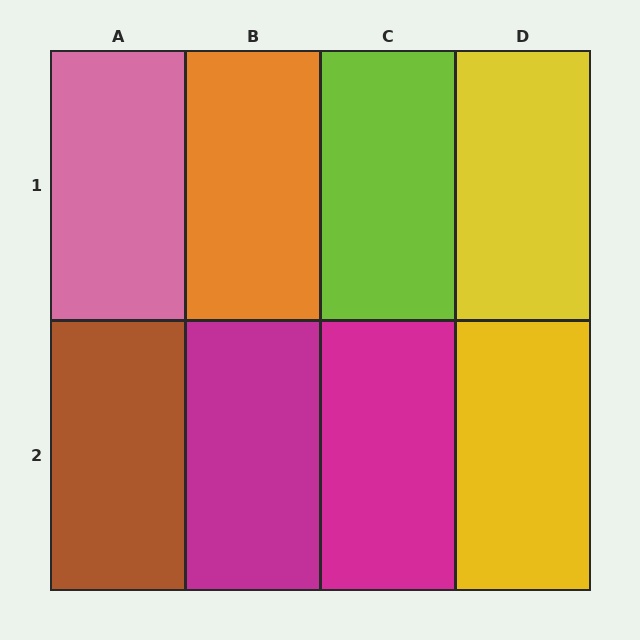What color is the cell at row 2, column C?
Magenta.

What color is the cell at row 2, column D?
Yellow.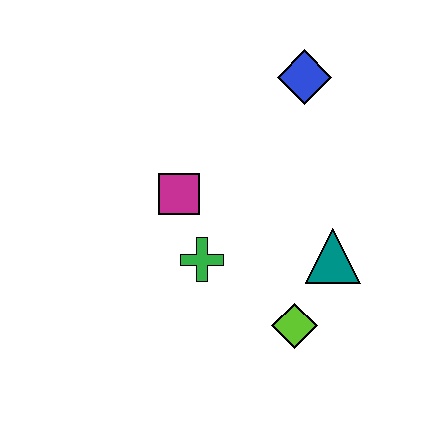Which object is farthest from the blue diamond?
The lime diamond is farthest from the blue diamond.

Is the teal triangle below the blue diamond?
Yes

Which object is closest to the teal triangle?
The lime diamond is closest to the teal triangle.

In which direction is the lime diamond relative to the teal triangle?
The lime diamond is below the teal triangle.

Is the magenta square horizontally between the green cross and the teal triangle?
No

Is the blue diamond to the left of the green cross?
No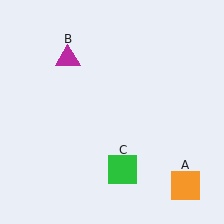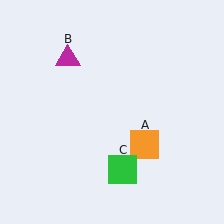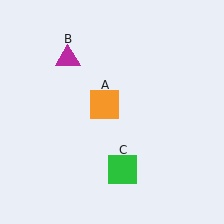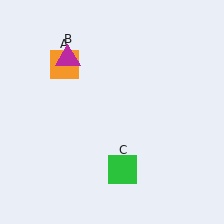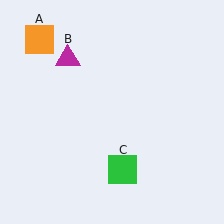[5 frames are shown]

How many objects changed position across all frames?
1 object changed position: orange square (object A).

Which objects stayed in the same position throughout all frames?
Magenta triangle (object B) and green square (object C) remained stationary.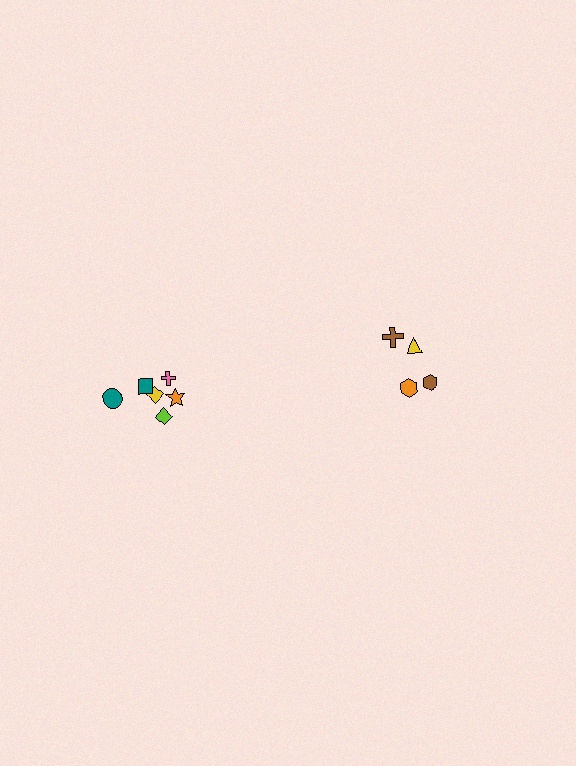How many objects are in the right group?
There are 4 objects.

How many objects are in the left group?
There are 6 objects.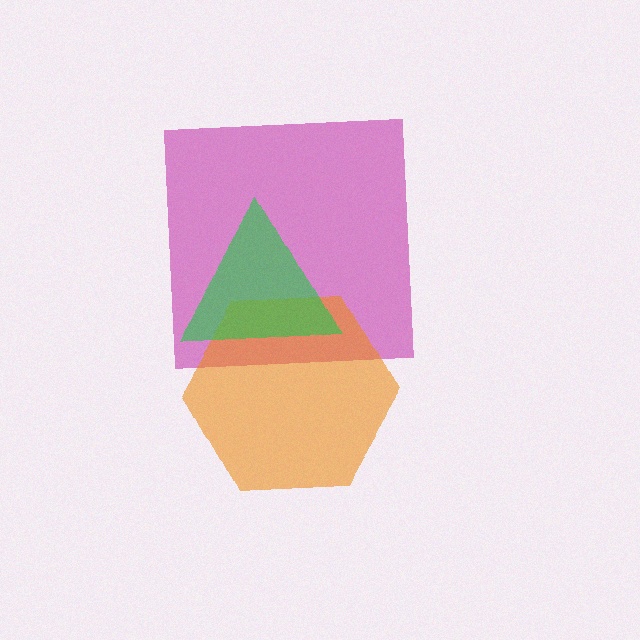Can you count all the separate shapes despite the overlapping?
Yes, there are 3 separate shapes.